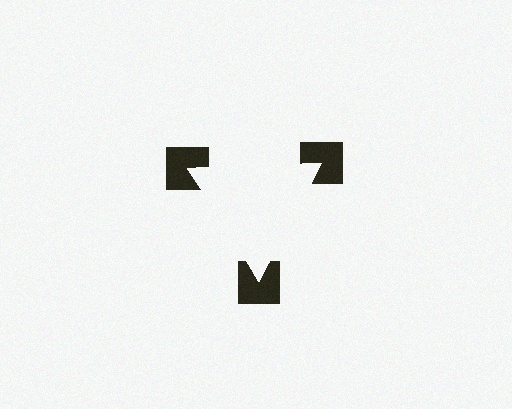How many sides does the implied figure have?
3 sides.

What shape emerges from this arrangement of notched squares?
An illusory triangle — its edges are inferred from the aligned wedge cuts in the notched squares, not physically drawn.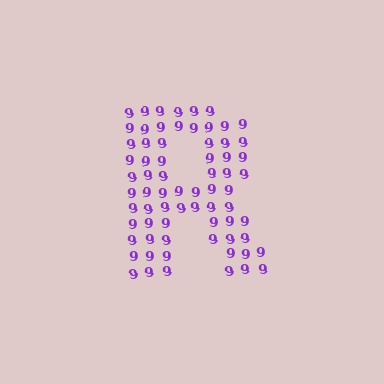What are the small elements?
The small elements are digit 9's.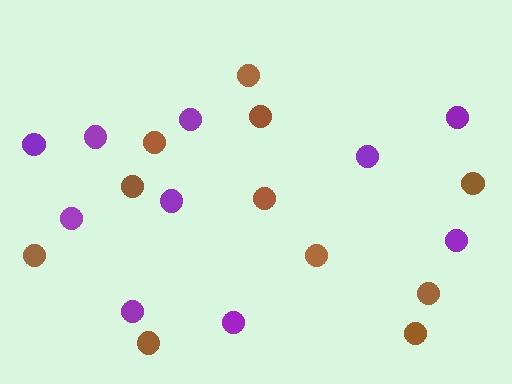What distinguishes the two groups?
There are 2 groups: one group of purple circles (10) and one group of brown circles (11).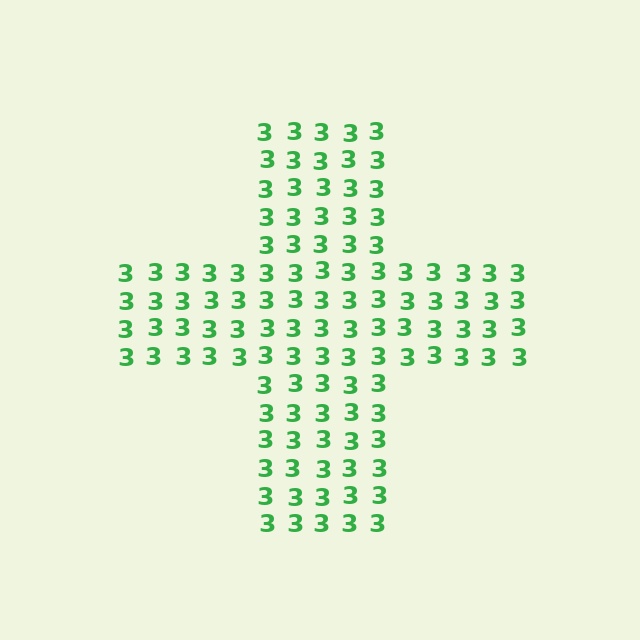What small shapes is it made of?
It is made of small digit 3's.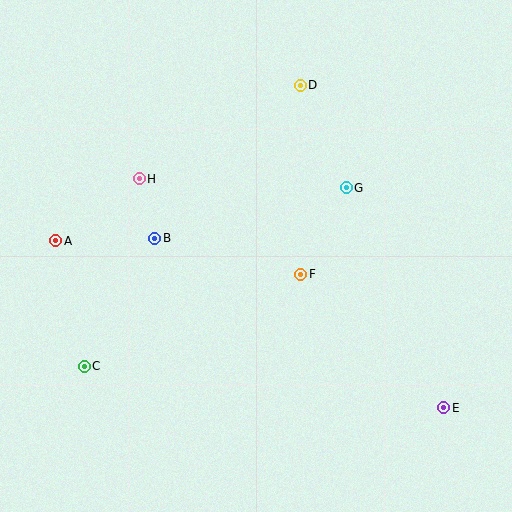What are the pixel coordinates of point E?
Point E is at (444, 408).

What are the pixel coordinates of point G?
Point G is at (346, 188).